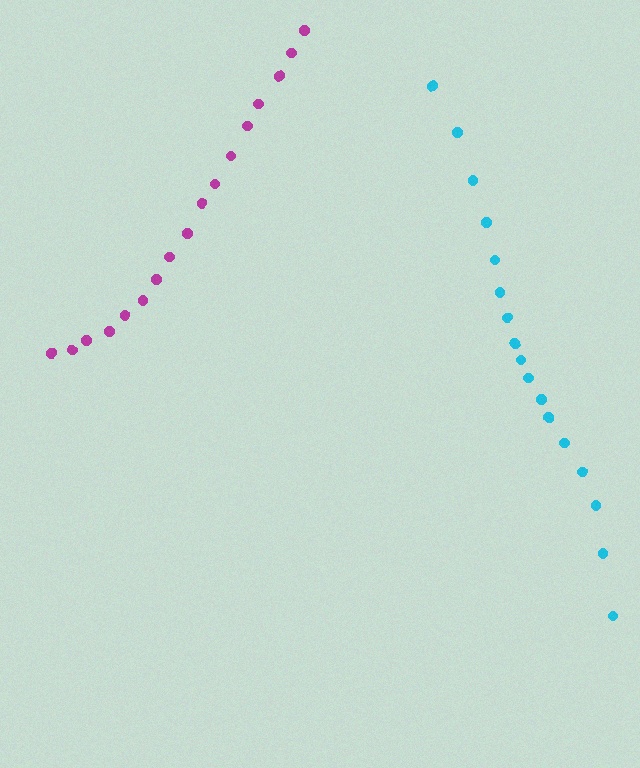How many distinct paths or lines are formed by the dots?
There are 2 distinct paths.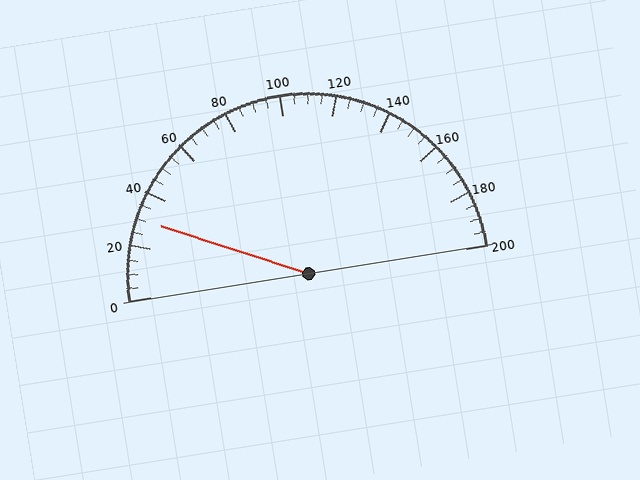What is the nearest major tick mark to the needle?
The nearest major tick mark is 40.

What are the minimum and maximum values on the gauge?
The gauge ranges from 0 to 200.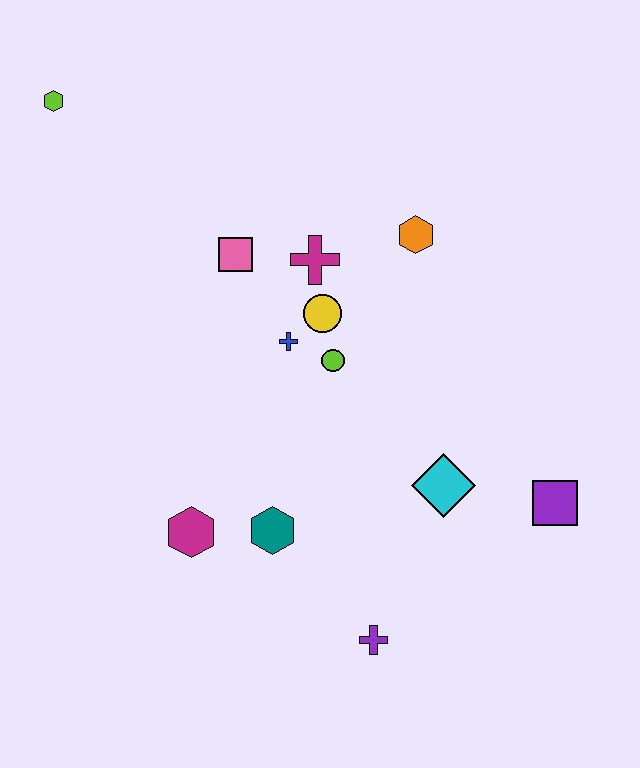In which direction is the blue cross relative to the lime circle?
The blue cross is to the left of the lime circle.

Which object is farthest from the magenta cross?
The purple cross is farthest from the magenta cross.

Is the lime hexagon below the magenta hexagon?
No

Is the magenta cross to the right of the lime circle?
No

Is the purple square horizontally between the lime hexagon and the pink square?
No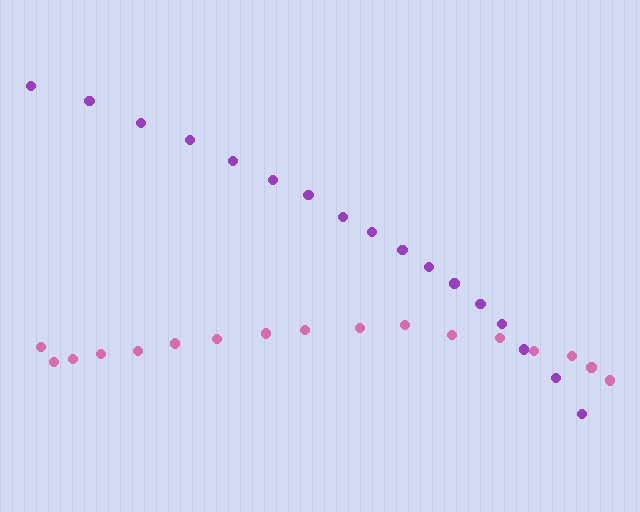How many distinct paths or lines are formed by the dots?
There are 2 distinct paths.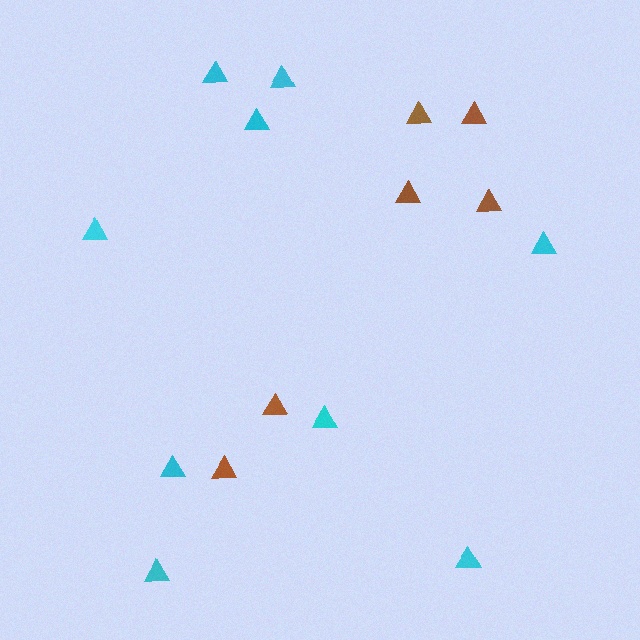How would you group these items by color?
There are 2 groups: one group of cyan triangles (9) and one group of brown triangles (6).